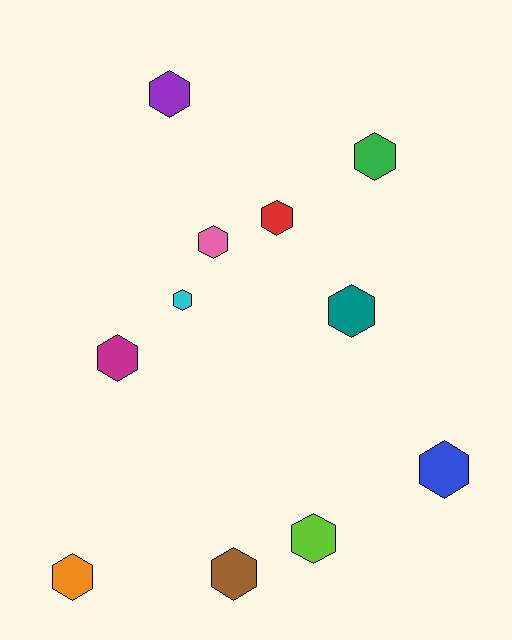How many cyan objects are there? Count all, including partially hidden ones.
There is 1 cyan object.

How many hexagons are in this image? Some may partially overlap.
There are 11 hexagons.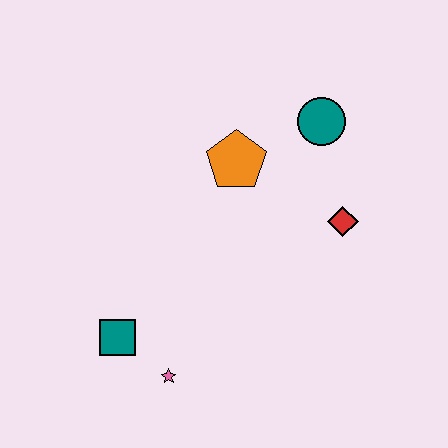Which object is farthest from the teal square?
The teal circle is farthest from the teal square.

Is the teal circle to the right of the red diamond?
No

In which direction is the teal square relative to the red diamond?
The teal square is to the left of the red diamond.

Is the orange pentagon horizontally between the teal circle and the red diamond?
No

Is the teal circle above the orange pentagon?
Yes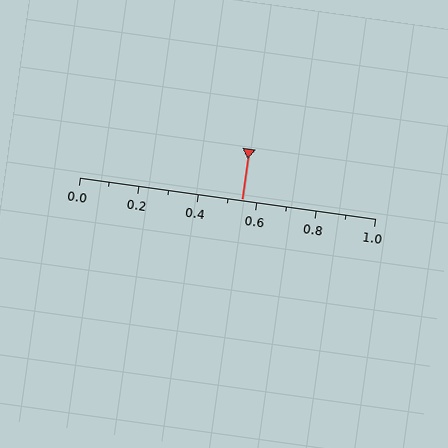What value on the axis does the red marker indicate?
The marker indicates approximately 0.55.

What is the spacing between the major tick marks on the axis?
The major ticks are spaced 0.2 apart.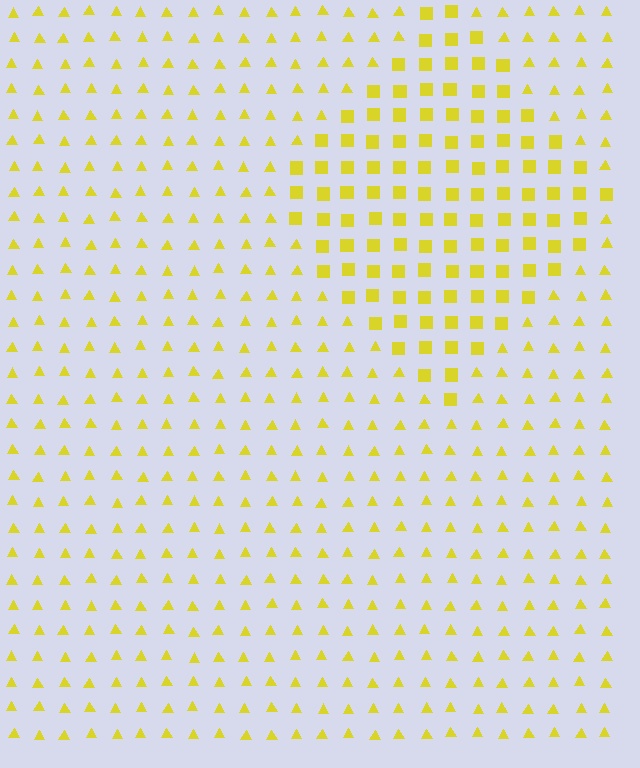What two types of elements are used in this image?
The image uses squares inside the diamond region and triangles outside it.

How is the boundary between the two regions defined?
The boundary is defined by a change in element shape: squares inside vs. triangles outside. All elements share the same color and spacing.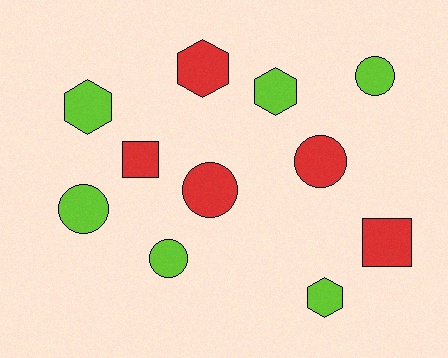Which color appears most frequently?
Lime, with 6 objects.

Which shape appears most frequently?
Circle, with 5 objects.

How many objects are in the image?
There are 11 objects.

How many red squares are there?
There are 2 red squares.